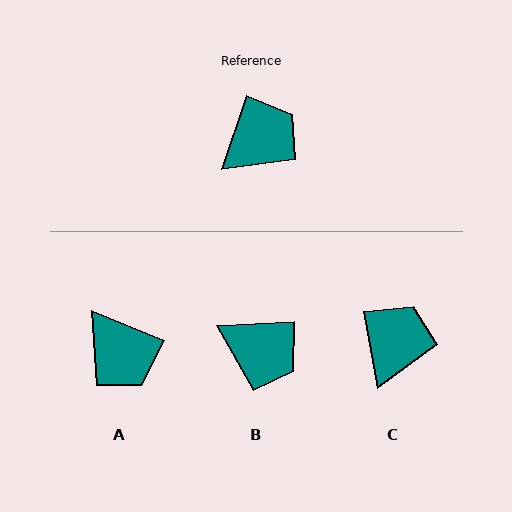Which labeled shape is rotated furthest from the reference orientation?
A, about 94 degrees away.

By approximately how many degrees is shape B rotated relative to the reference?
Approximately 68 degrees clockwise.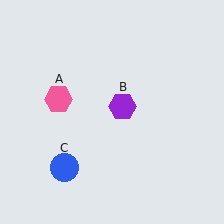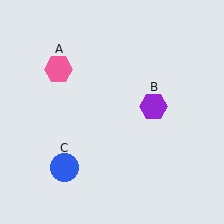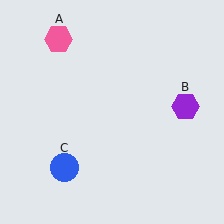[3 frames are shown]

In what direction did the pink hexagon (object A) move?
The pink hexagon (object A) moved up.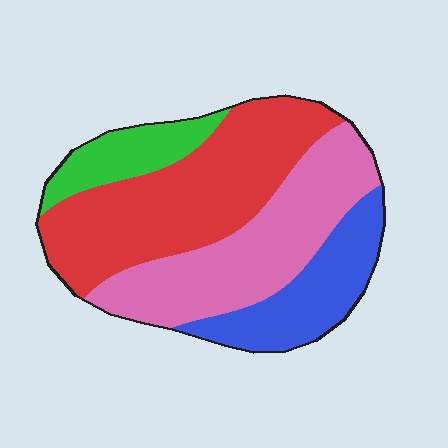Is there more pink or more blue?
Pink.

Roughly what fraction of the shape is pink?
Pink covers 32% of the shape.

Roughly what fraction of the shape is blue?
Blue takes up about one sixth (1/6) of the shape.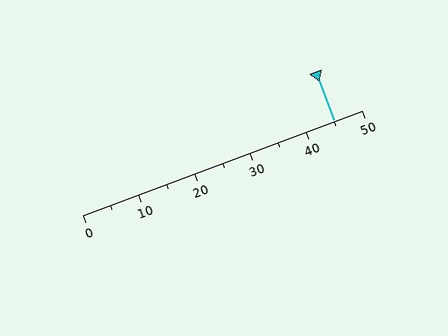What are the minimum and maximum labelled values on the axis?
The axis runs from 0 to 50.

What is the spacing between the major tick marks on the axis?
The major ticks are spaced 10 apart.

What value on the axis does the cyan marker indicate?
The marker indicates approximately 45.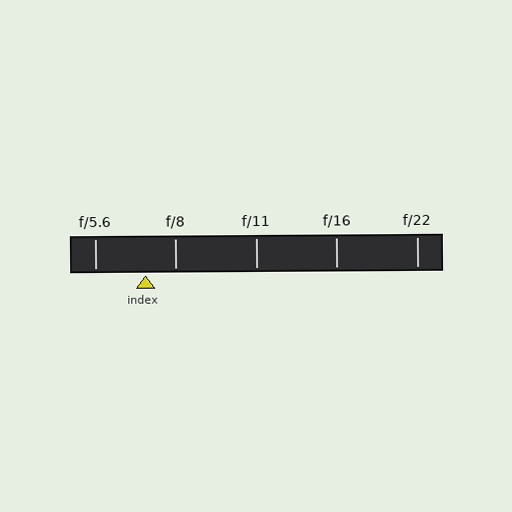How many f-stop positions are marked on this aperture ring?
There are 5 f-stop positions marked.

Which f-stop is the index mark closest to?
The index mark is closest to f/8.